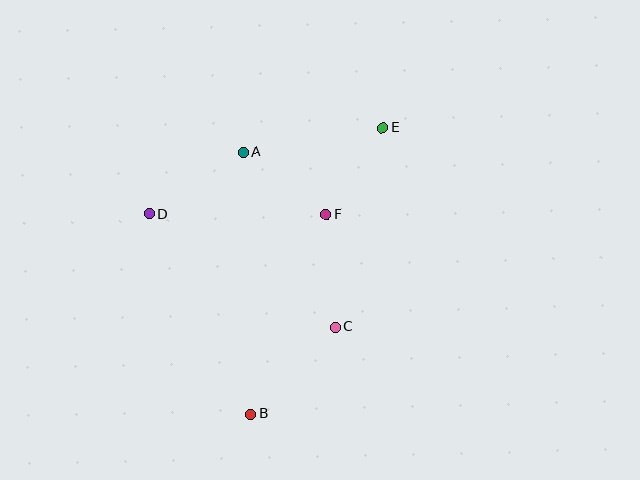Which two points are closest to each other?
Points E and F are closest to each other.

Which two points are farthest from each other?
Points B and E are farthest from each other.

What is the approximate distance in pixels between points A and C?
The distance between A and C is approximately 198 pixels.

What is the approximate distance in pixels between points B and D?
The distance between B and D is approximately 225 pixels.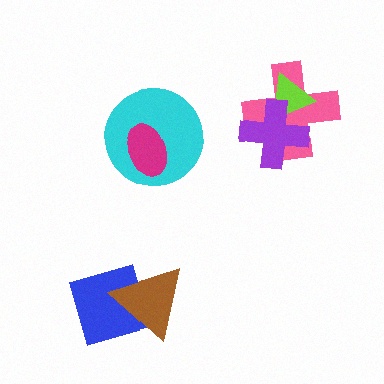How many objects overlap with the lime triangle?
2 objects overlap with the lime triangle.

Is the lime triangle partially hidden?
Yes, it is partially covered by another shape.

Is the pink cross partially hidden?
Yes, it is partially covered by another shape.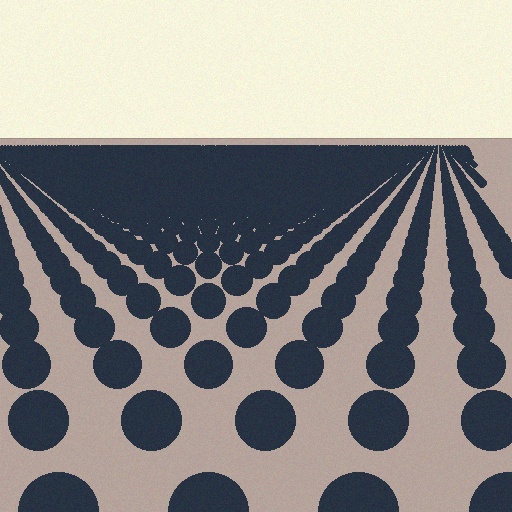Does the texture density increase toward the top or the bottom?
Density increases toward the top.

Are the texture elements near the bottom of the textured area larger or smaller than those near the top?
Larger. Near the bottom, elements are closer to the viewer and appear at a bigger on-screen size.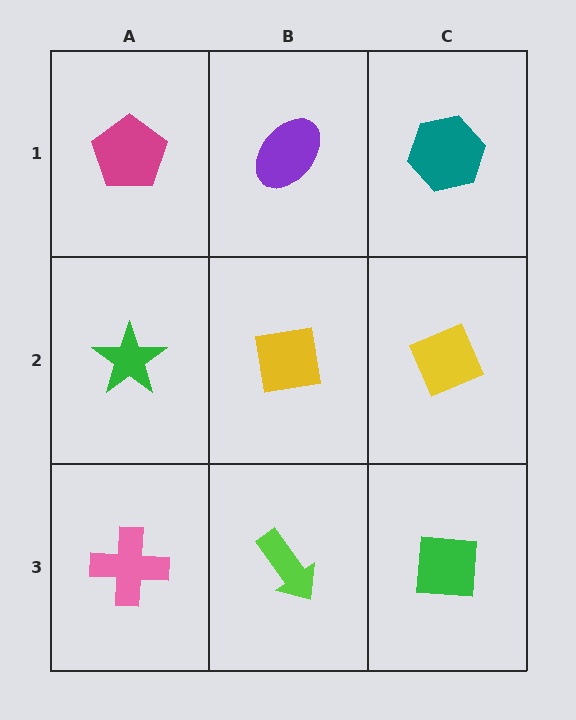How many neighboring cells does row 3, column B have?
3.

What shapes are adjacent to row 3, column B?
A yellow square (row 2, column B), a pink cross (row 3, column A), a green square (row 3, column C).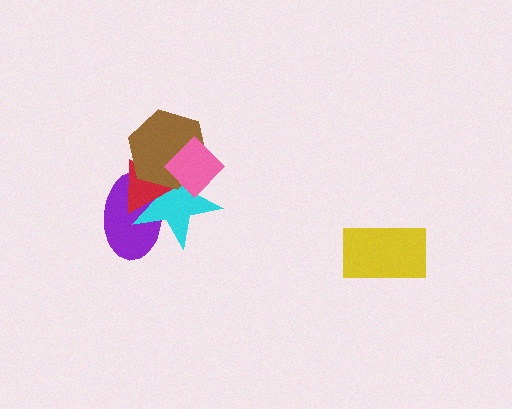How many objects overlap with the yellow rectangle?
0 objects overlap with the yellow rectangle.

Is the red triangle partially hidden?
Yes, it is partially covered by another shape.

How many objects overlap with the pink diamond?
3 objects overlap with the pink diamond.